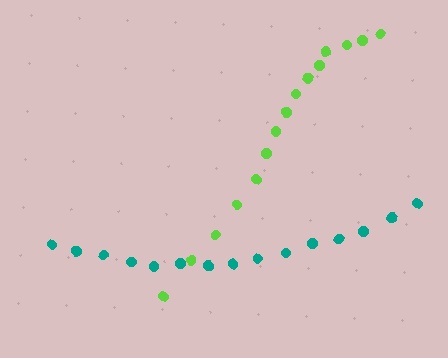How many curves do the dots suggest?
There are 2 distinct paths.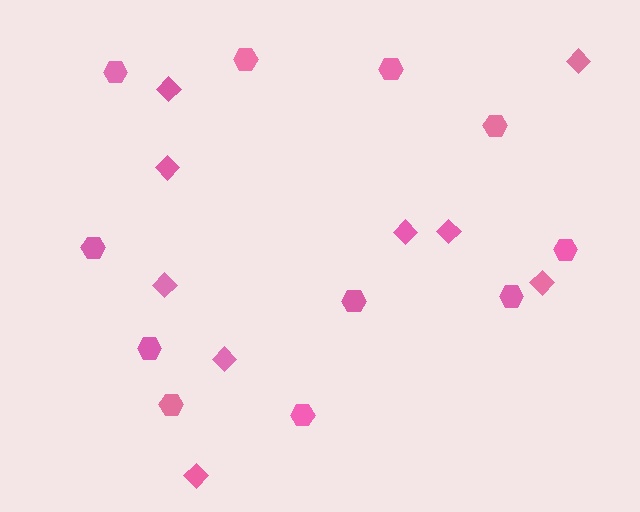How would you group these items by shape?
There are 2 groups: one group of diamonds (9) and one group of hexagons (11).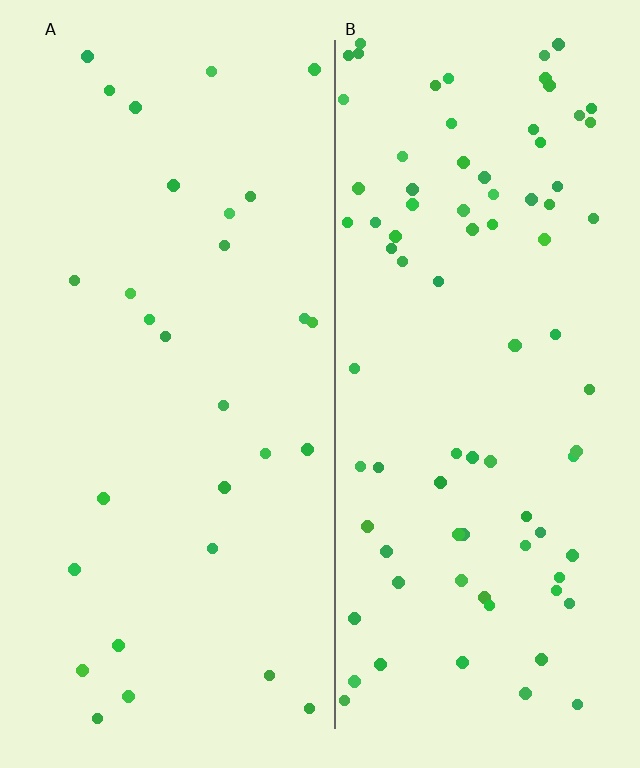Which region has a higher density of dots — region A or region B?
B (the right).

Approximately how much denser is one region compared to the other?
Approximately 2.9× — region B over region A.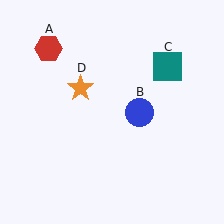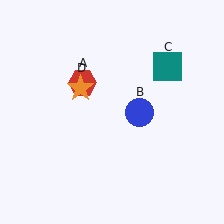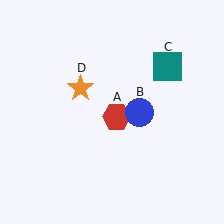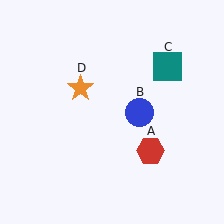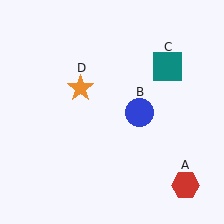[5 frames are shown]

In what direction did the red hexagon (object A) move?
The red hexagon (object A) moved down and to the right.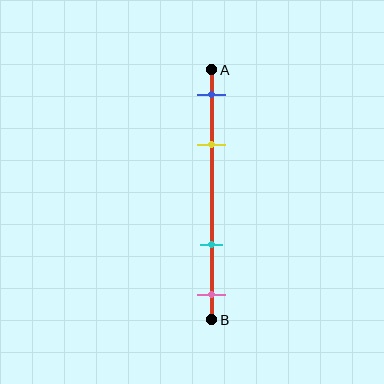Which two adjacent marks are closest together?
The blue and yellow marks are the closest adjacent pair.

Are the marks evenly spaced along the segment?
No, the marks are not evenly spaced.